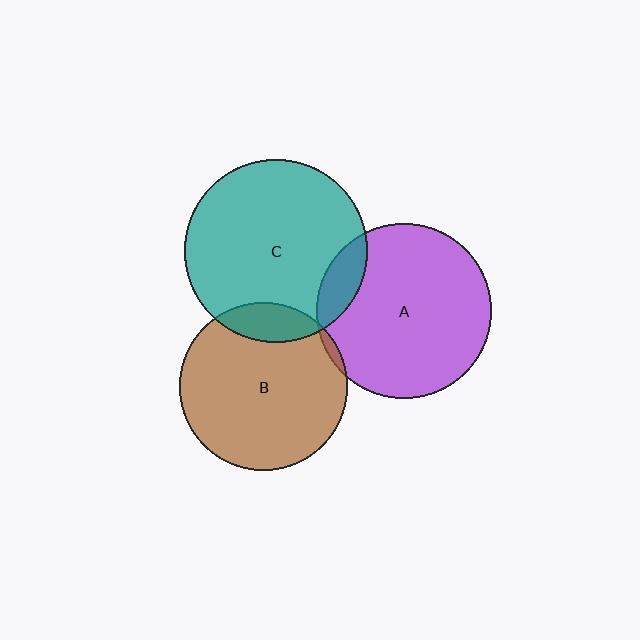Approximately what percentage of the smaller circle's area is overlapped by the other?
Approximately 15%.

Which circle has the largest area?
Circle C (teal).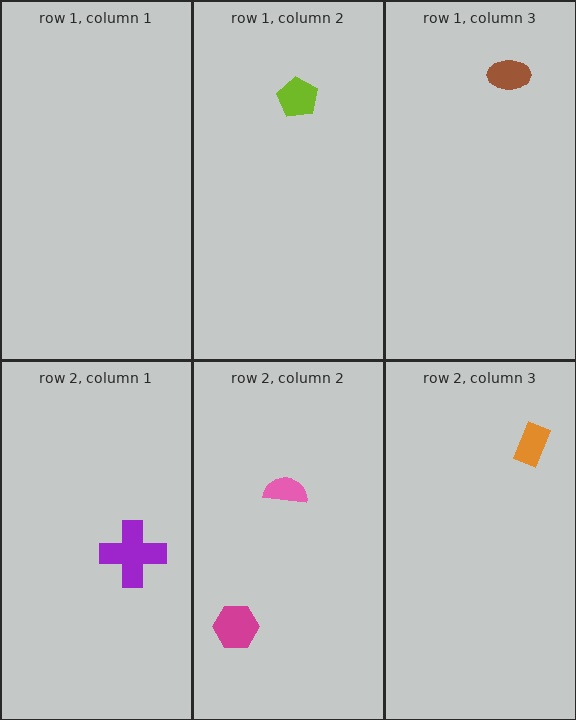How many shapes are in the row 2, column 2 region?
2.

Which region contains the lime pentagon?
The row 1, column 2 region.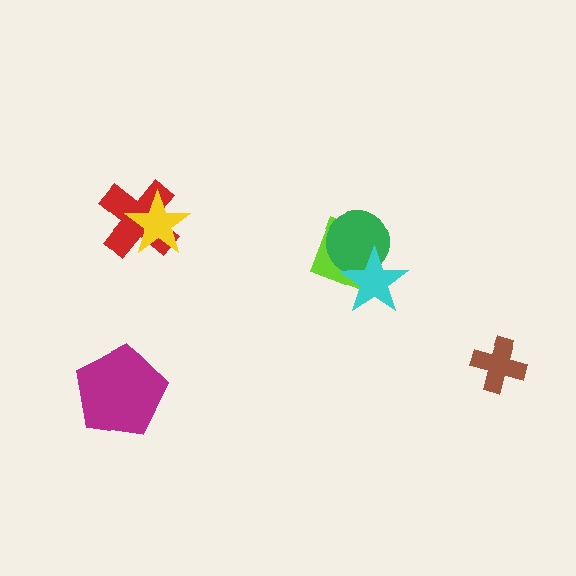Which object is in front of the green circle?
The cyan star is in front of the green circle.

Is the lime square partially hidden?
Yes, it is partially covered by another shape.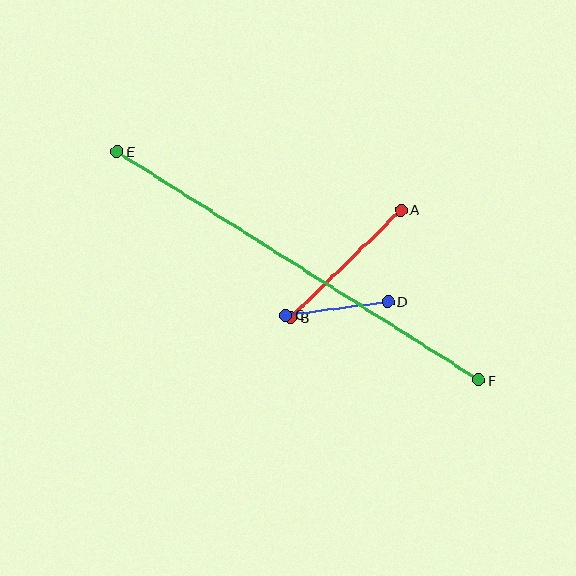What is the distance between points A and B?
The distance is approximately 154 pixels.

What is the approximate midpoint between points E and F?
The midpoint is at approximately (298, 266) pixels.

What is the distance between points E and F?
The distance is approximately 428 pixels.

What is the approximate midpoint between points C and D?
The midpoint is at approximately (337, 309) pixels.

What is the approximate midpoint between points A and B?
The midpoint is at approximately (346, 264) pixels.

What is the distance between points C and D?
The distance is approximately 103 pixels.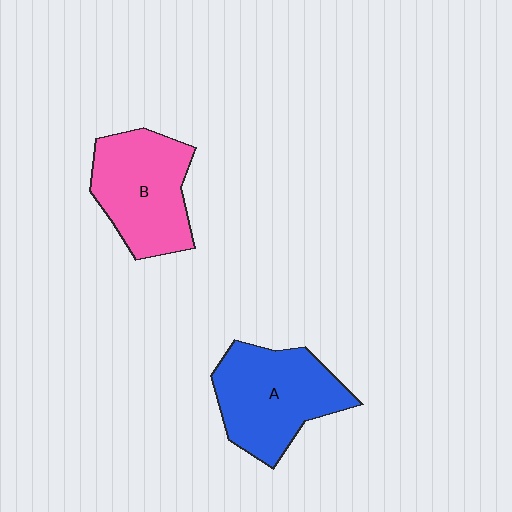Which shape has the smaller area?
Shape B (pink).